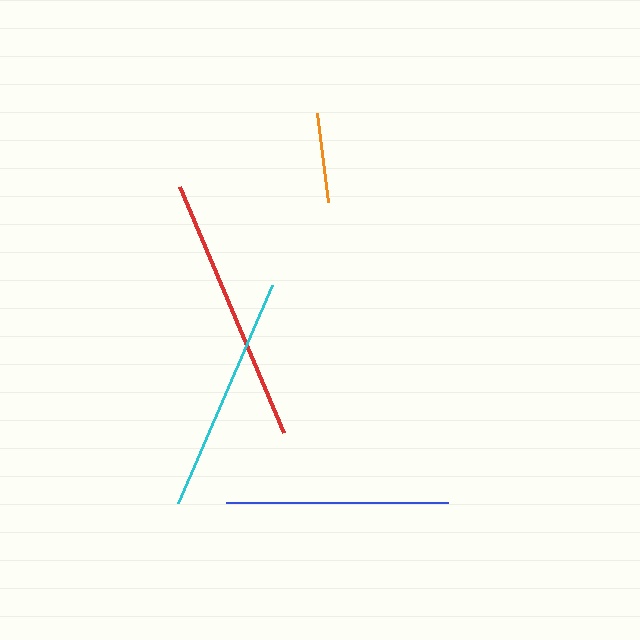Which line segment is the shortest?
The orange line is the shortest at approximately 90 pixels.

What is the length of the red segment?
The red segment is approximately 266 pixels long.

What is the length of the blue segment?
The blue segment is approximately 222 pixels long.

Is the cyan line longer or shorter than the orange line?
The cyan line is longer than the orange line.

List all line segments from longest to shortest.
From longest to shortest: red, cyan, blue, orange.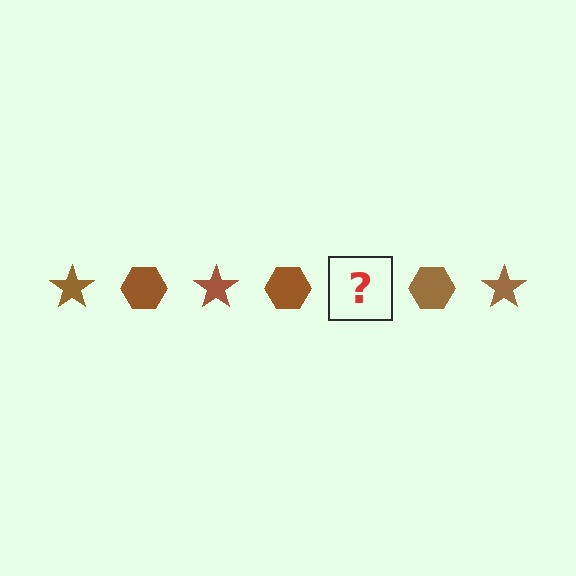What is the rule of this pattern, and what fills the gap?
The rule is that the pattern cycles through star, hexagon shapes in brown. The gap should be filled with a brown star.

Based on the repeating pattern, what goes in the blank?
The blank should be a brown star.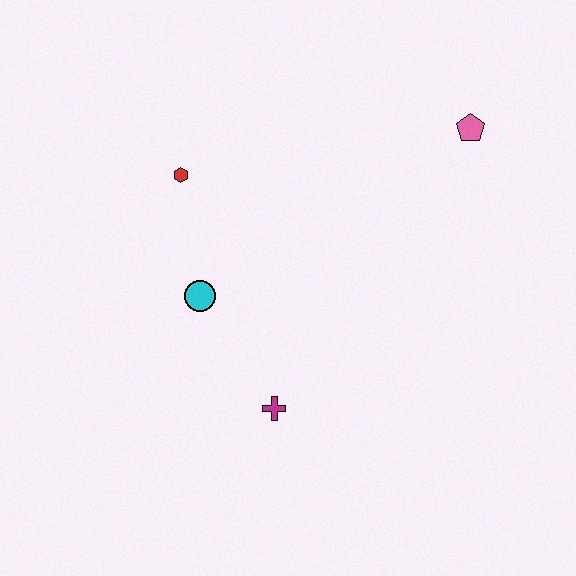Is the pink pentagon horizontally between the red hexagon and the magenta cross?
No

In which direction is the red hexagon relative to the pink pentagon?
The red hexagon is to the left of the pink pentagon.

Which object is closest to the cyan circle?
The red hexagon is closest to the cyan circle.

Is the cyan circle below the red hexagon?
Yes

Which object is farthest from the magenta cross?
The pink pentagon is farthest from the magenta cross.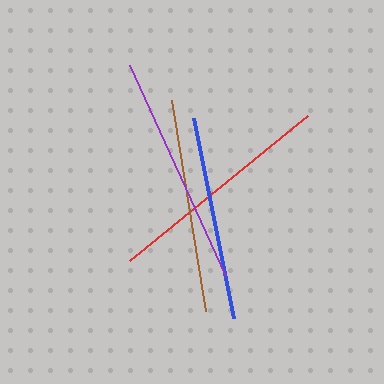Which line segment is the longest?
The purple line is the longest at approximately 232 pixels.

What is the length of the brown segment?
The brown segment is approximately 213 pixels long.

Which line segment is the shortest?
The blue line is the shortest at approximately 204 pixels.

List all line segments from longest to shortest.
From longest to shortest: purple, red, brown, blue.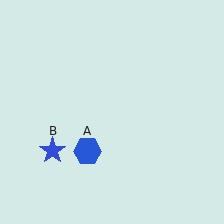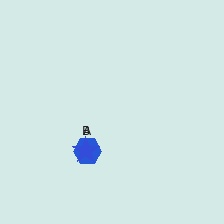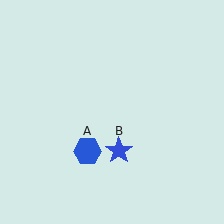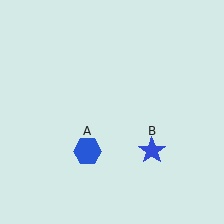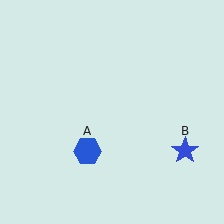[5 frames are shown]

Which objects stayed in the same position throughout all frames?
Blue hexagon (object A) remained stationary.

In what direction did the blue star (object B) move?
The blue star (object B) moved right.